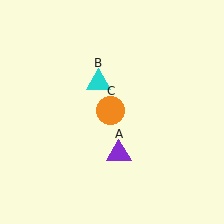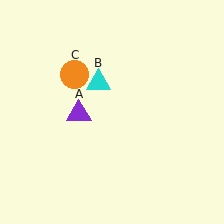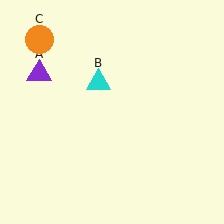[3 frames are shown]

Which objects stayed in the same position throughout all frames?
Cyan triangle (object B) remained stationary.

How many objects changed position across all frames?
2 objects changed position: purple triangle (object A), orange circle (object C).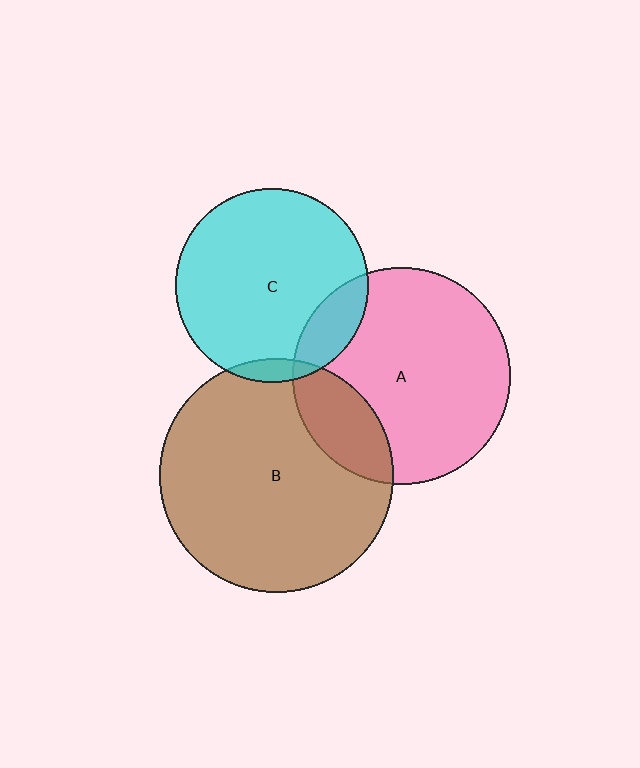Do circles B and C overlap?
Yes.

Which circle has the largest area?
Circle B (brown).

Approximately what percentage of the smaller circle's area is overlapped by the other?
Approximately 5%.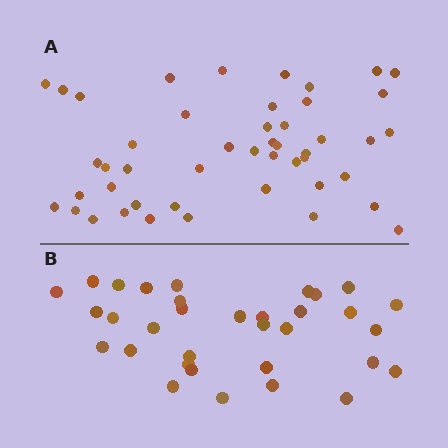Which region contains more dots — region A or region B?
Region A (the top region) has more dots.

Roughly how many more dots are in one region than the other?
Region A has approximately 15 more dots than region B.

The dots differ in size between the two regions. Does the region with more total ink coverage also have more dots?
No. Region B has more total ink coverage because its dots are larger, but region A actually contains more individual dots. Total area can be misleading — the number of items is what matters here.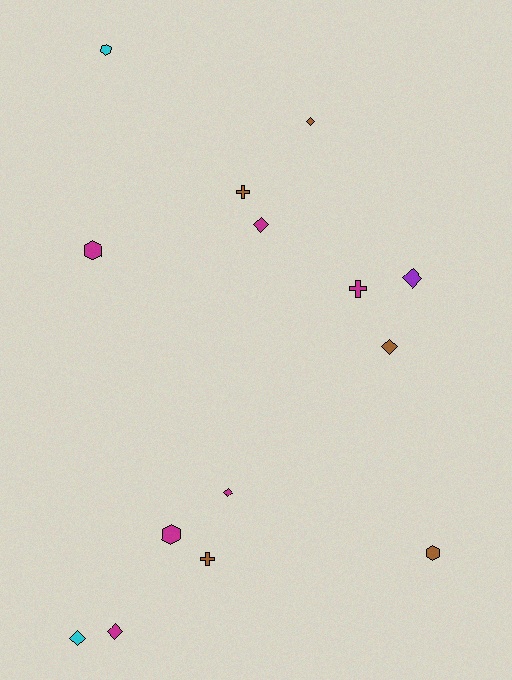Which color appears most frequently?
Magenta, with 6 objects.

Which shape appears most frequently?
Diamond, with 7 objects.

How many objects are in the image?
There are 14 objects.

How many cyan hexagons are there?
There is 1 cyan hexagon.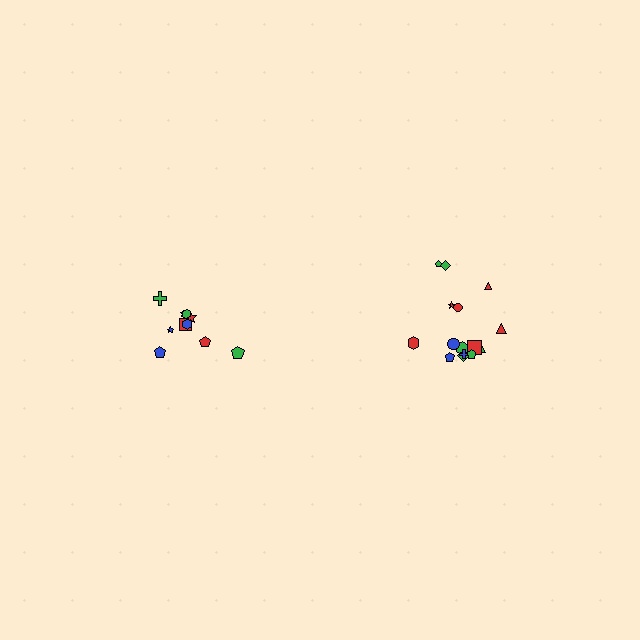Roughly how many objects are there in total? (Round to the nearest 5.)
Roughly 25 objects in total.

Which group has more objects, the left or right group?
The right group.